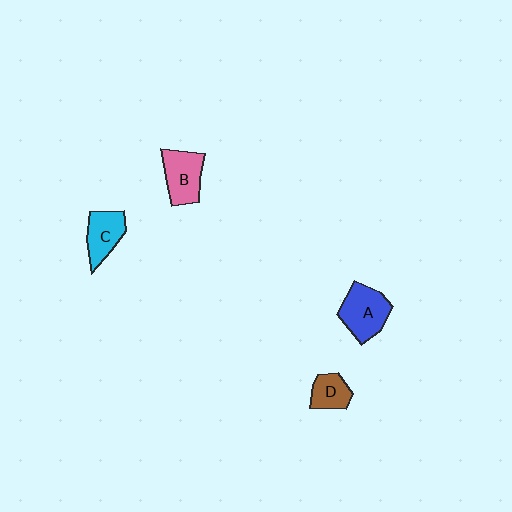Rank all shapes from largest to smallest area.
From largest to smallest: A (blue), B (pink), C (cyan), D (brown).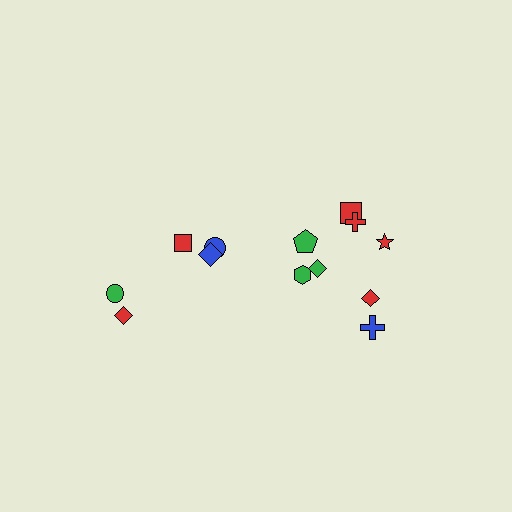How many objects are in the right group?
There are 8 objects.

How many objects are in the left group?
There are 5 objects.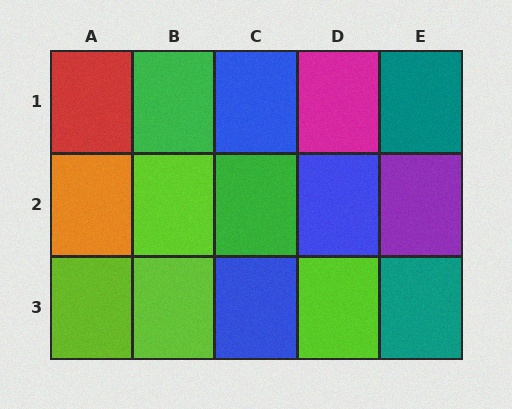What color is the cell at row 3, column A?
Lime.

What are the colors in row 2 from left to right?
Orange, lime, green, blue, purple.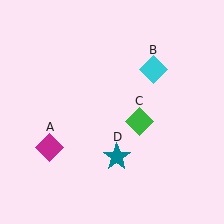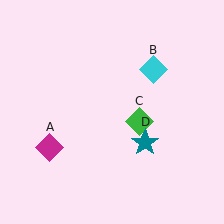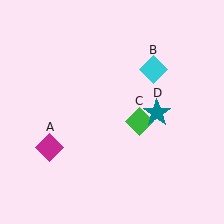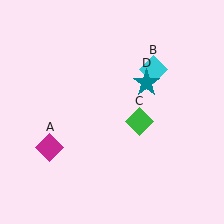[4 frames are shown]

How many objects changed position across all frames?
1 object changed position: teal star (object D).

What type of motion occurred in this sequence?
The teal star (object D) rotated counterclockwise around the center of the scene.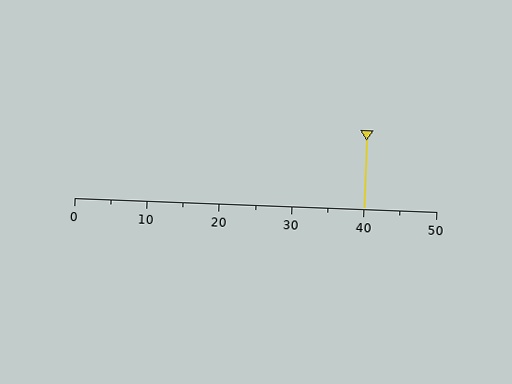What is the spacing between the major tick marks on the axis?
The major ticks are spaced 10 apart.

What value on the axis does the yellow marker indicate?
The marker indicates approximately 40.